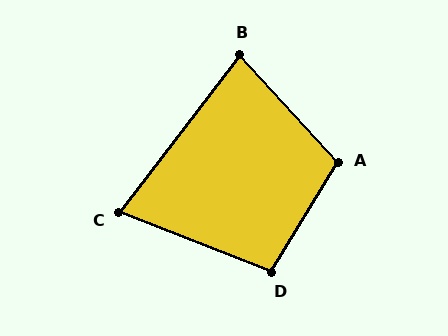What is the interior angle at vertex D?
Approximately 100 degrees (obtuse).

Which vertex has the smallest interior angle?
C, at approximately 74 degrees.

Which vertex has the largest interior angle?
A, at approximately 106 degrees.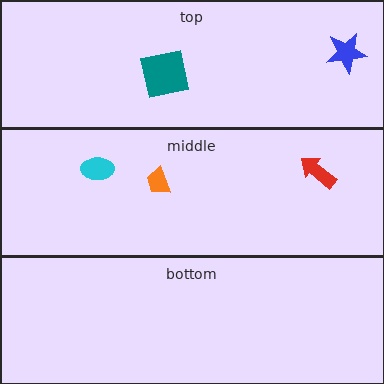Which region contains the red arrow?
The middle region.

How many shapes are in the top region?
2.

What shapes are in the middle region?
The cyan ellipse, the red arrow, the orange trapezoid.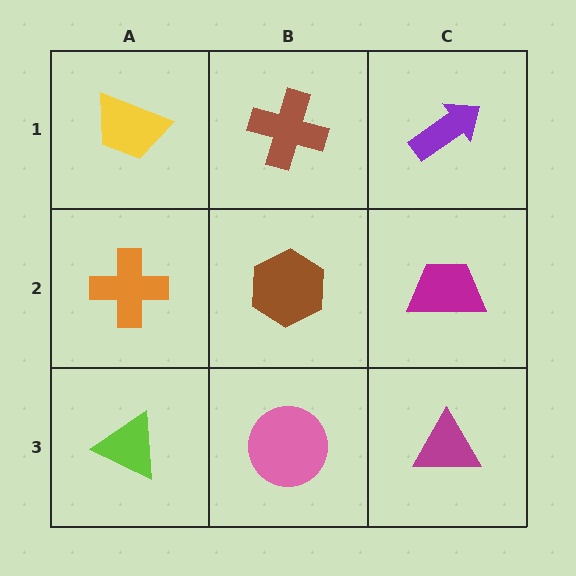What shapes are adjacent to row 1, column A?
An orange cross (row 2, column A), a brown cross (row 1, column B).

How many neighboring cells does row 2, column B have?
4.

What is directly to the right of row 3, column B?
A magenta triangle.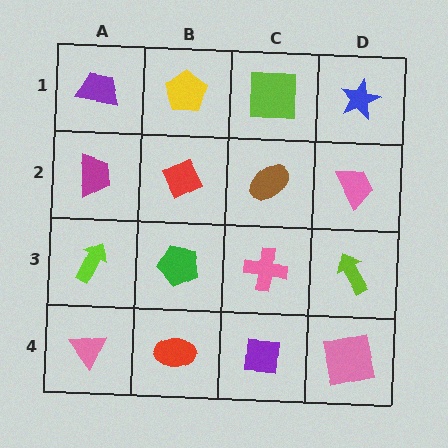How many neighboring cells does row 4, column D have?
2.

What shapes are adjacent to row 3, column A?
A magenta trapezoid (row 2, column A), a pink triangle (row 4, column A), a green pentagon (row 3, column B).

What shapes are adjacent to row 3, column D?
A pink trapezoid (row 2, column D), a pink square (row 4, column D), a pink cross (row 3, column C).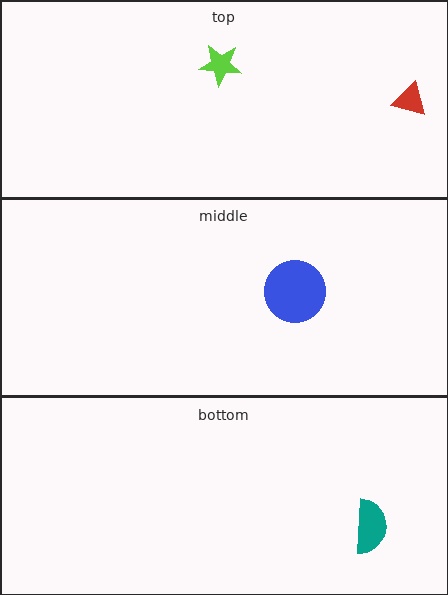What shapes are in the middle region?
The blue circle.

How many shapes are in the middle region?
1.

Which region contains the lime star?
The top region.